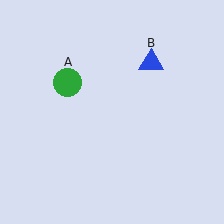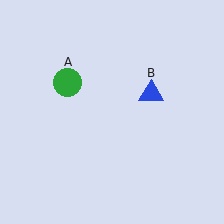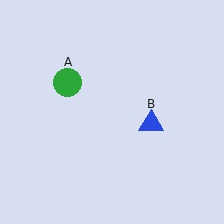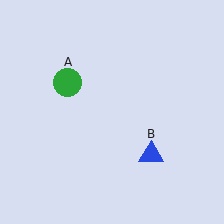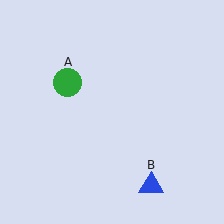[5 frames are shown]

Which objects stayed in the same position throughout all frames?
Green circle (object A) remained stationary.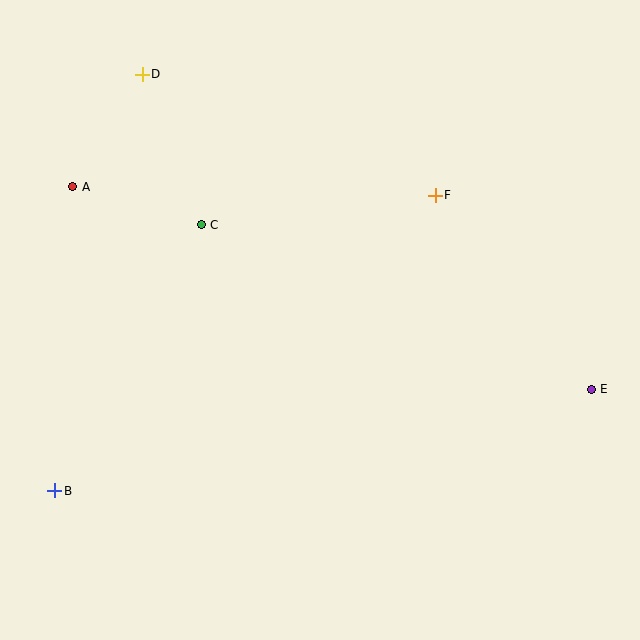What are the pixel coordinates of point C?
Point C is at (201, 225).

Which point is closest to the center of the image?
Point C at (201, 225) is closest to the center.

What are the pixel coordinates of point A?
Point A is at (72, 187).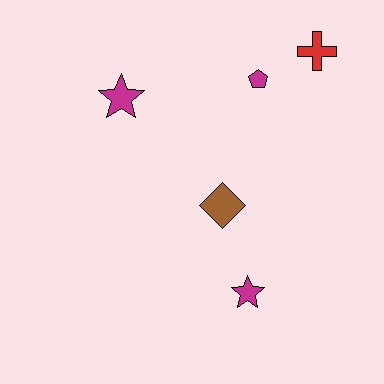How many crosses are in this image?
There is 1 cross.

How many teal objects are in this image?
There are no teal objects.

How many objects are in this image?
There are 5 objects.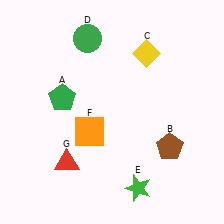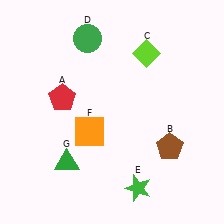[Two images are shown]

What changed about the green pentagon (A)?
In Image 1, A is green. In Image 2, it changed to red.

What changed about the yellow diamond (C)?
In Image 1, C is yellow. In Image 2, it changed to lime.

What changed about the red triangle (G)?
In Image 1, G is red. In Image 2, it changed to green.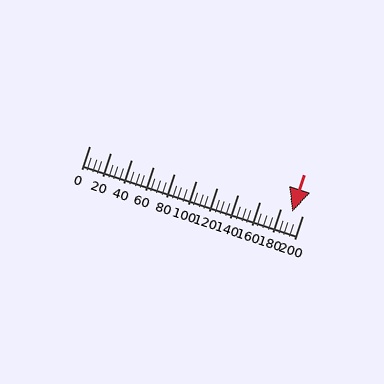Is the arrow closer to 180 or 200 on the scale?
The arrow is closer to 200.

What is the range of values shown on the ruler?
The ruler shows values from 0 to 200.